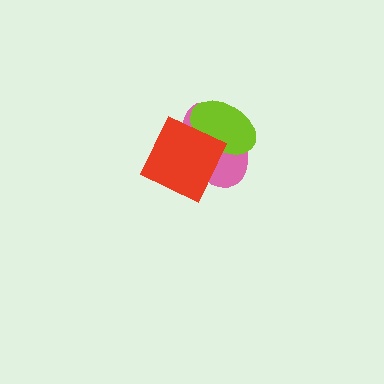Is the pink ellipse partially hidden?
Yes, it is partially covered by another shape.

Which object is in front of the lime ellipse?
The red square is in front of the lime ellipse.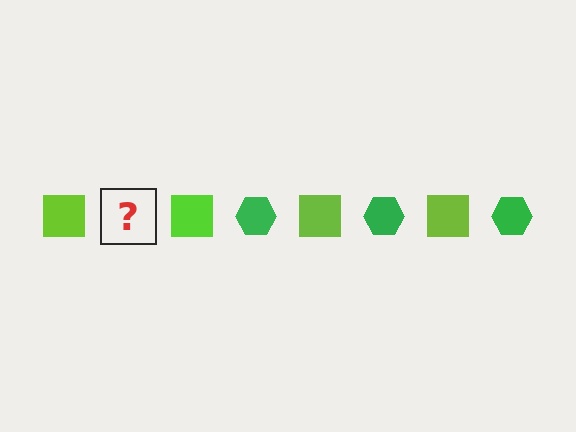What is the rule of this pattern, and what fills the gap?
The rule is that the pattern alternates between lime square and green hexagon. The gap should be filled with a green hexagon.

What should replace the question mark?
The question mark should be replaced with a green hexagon.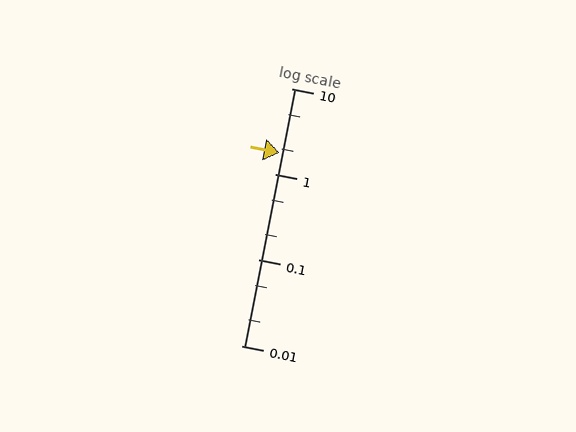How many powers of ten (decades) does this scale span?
The scale spans 3 decades, from 0.01 to 10.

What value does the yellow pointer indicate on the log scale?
The pointer indicates approximately 1.8.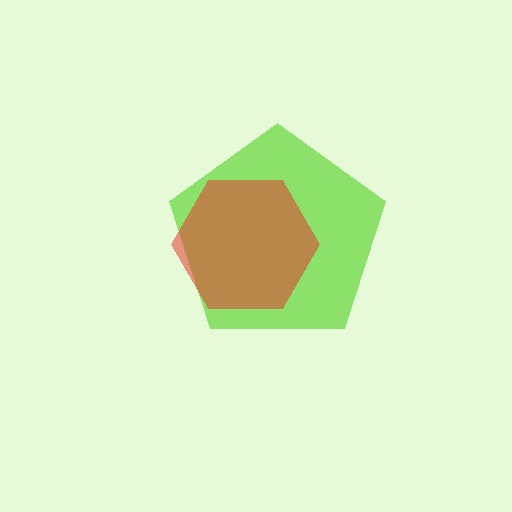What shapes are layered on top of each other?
The layered shapes are: a lime pentagon, a red hexagon.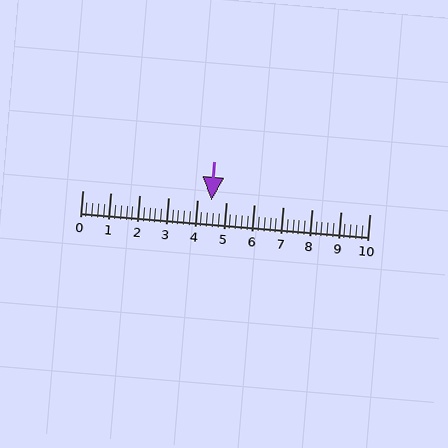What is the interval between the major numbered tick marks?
The major tick marks are spaced 1 units apart.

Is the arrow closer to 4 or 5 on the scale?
The arrow is closer to 5.